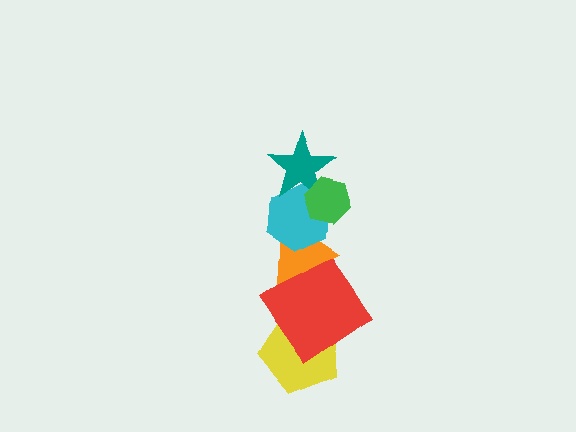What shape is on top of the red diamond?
The orange triangle is on top of the red diamond.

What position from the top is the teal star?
The teal star is 2nd from the top.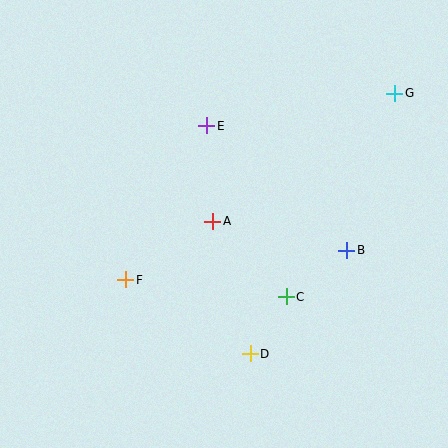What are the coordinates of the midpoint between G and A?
The midpoint between G and A is at (304, 157).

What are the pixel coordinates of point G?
Point G is at (395, 93).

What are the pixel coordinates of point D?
Point D is at (250, 354).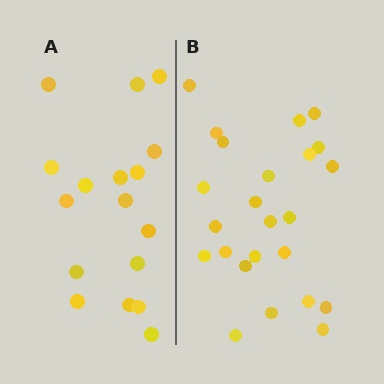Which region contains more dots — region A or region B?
Region B (the right region) has more dots.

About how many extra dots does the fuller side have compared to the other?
Region B has roughly 8 or so more dots than region A.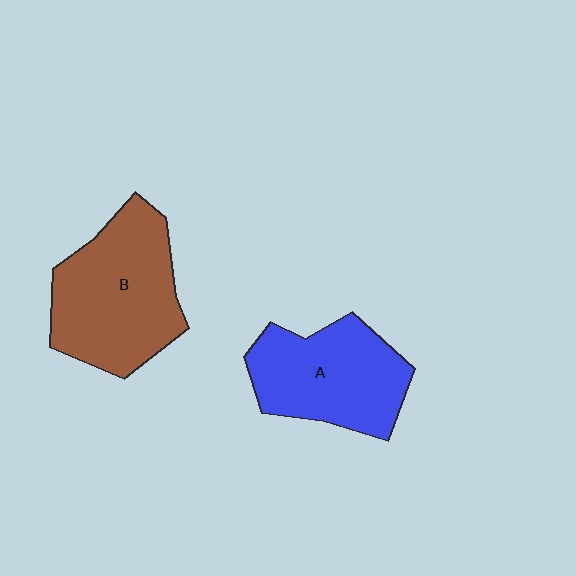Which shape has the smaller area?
Shape A (blue).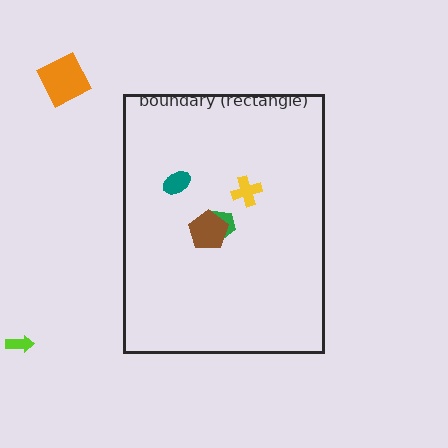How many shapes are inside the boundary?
4 inside, 2 outside.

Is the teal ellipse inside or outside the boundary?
Inside.